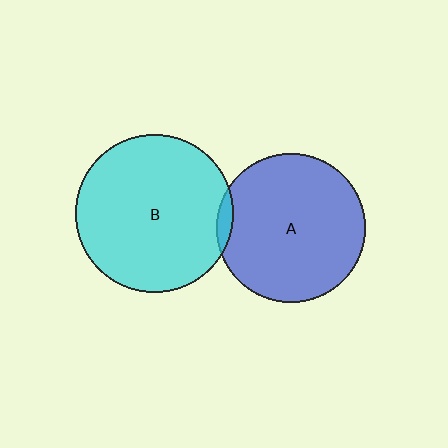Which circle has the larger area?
Circle B (cyan).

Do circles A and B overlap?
Yes.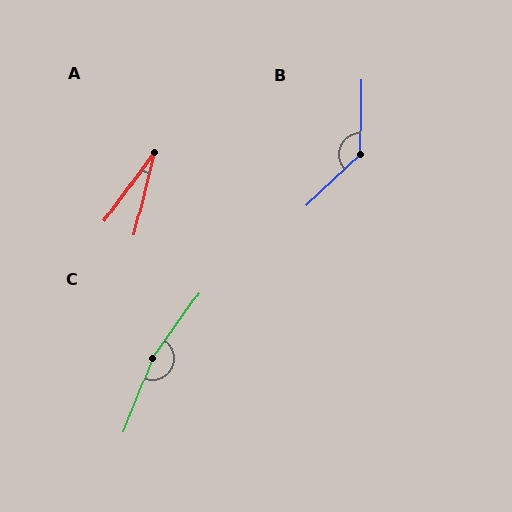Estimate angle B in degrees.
Approximately 133 degrees.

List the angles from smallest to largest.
A (22°), B (133°), C (166°).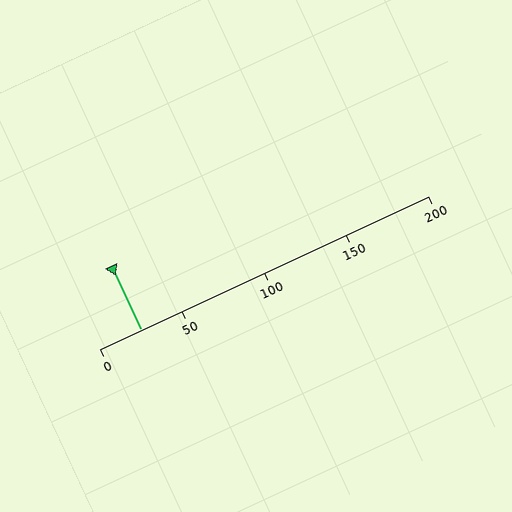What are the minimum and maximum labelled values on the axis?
The axis runs from 0 to 200.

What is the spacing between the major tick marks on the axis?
The major ticks are spaced 50 apart.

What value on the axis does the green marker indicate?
The marker indicates approximately 25.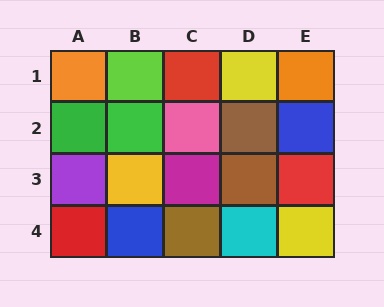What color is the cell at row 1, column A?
Orange.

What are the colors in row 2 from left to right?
Green, green, pink, brown, blue.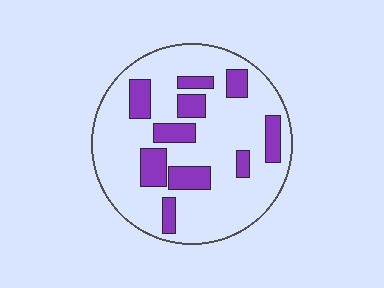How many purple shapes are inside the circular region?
10.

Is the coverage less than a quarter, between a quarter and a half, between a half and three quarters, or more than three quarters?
Less than a quarter.